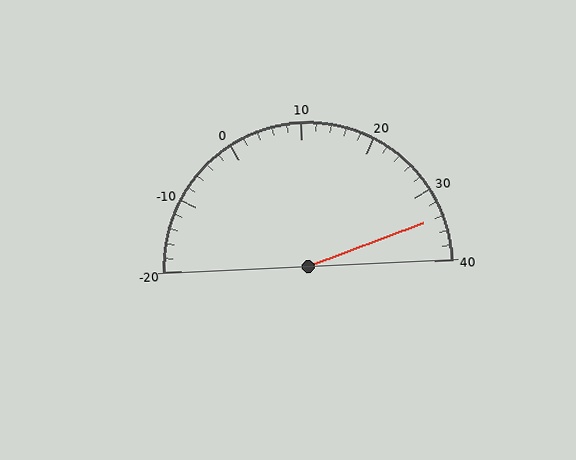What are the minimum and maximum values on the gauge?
The gauge ranges from -20 to 40.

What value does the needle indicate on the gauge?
The needle indicates approximately 34.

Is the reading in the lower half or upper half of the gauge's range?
The reading is in the upper half of the range (-20 to 40).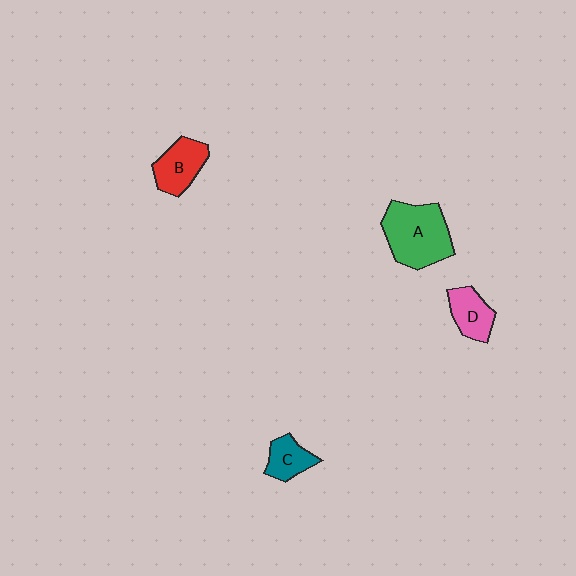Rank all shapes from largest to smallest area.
From largest to smallest: A (green), B (red), D (pink), C (teal).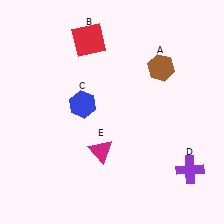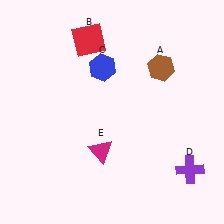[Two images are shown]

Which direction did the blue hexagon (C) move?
The blue hexagon (C) moved up.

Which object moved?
The blue hexagon (C) moved up.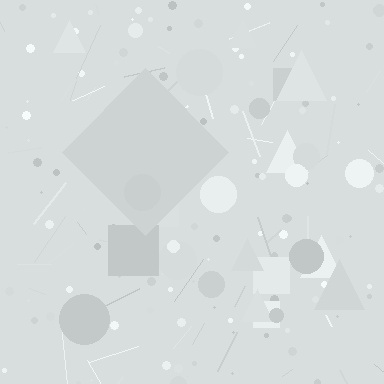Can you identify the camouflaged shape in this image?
The camouflaged shape is a diamond.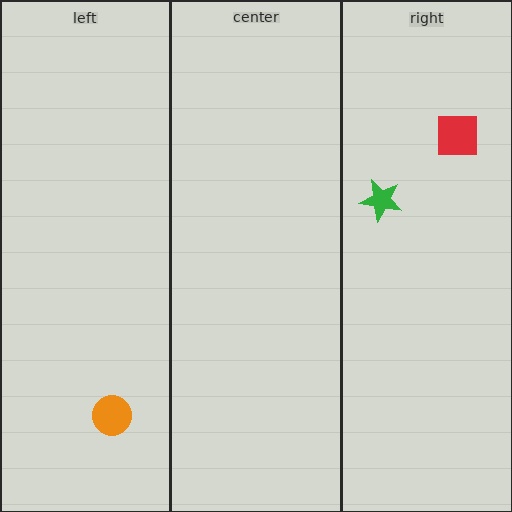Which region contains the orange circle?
The left region.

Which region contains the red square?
The right region.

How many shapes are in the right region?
2.